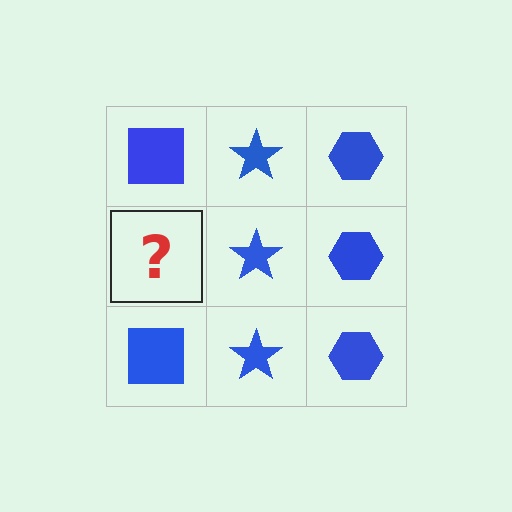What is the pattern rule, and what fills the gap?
The rule is that each column has a consistent shape. The gap should be filled with a blue square.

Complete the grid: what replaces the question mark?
The question mark should be replaced with a blue square.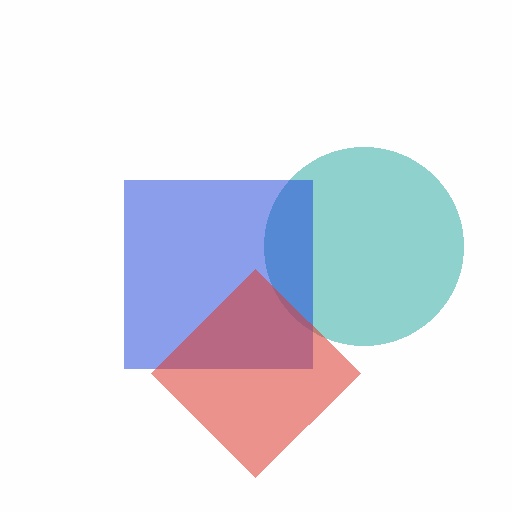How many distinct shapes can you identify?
There are 3 distinct shapes: a teal circle, a blue square, a red diamond.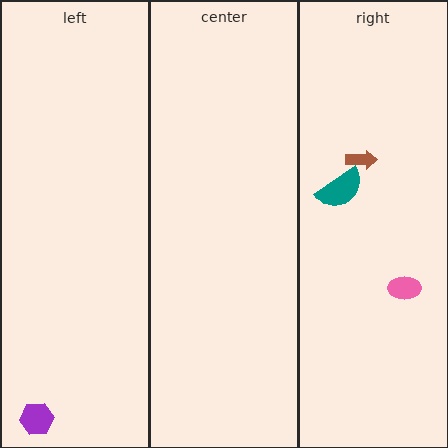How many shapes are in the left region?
1.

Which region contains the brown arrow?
The right region.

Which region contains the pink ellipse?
The right region.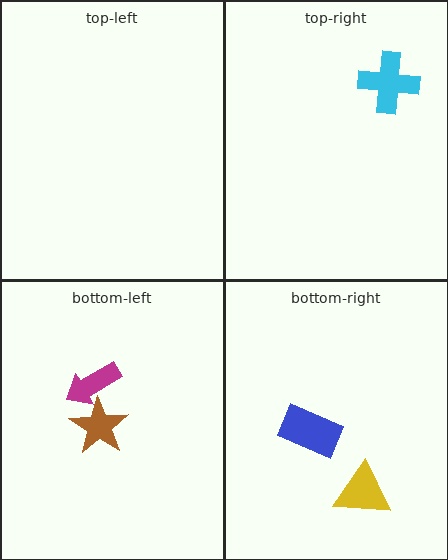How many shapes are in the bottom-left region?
2.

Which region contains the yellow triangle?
The bottom-right region.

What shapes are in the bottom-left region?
The brown star, the magenta arrow.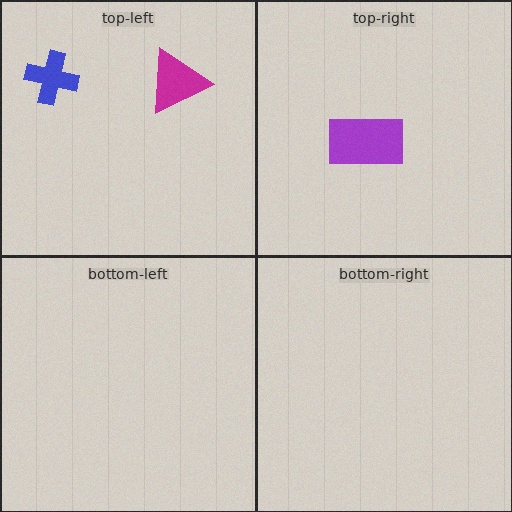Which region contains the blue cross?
The top-left region.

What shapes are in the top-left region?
The blue cross, the magenta triangle.